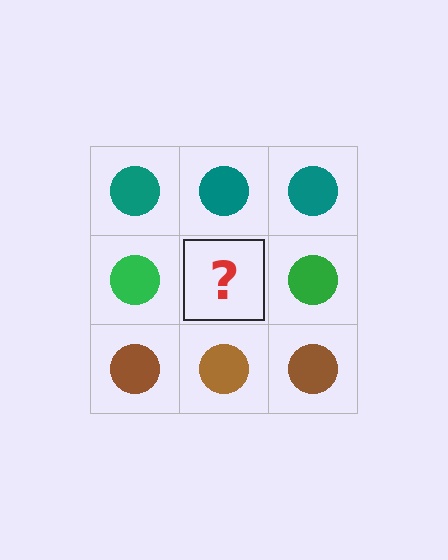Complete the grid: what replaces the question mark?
The question mark should be replaced with a green circle.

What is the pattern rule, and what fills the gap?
The rule is that each row has a consistent color. The gap should be filled with a green circle.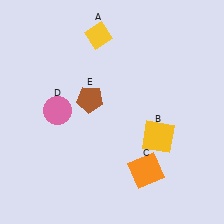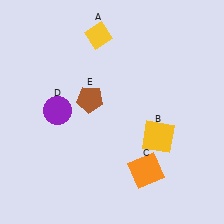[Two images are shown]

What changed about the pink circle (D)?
In Image 1, D is pink. In Image 2, it changed to purple.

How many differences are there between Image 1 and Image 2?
There is 1 difference between the two images.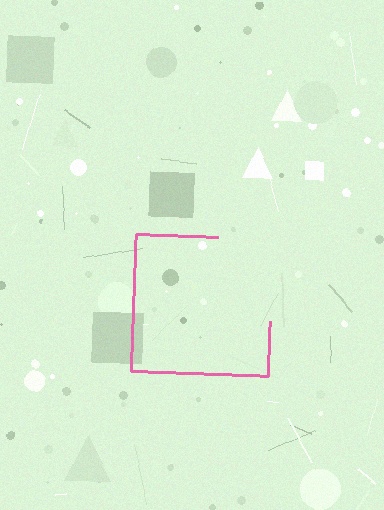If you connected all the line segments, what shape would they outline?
They would outline a square.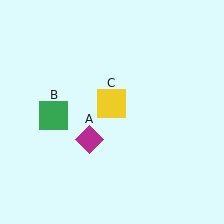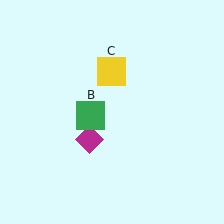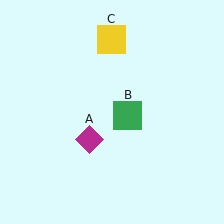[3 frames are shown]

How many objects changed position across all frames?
2 objects changed position: green square (object B), yellow square (object C).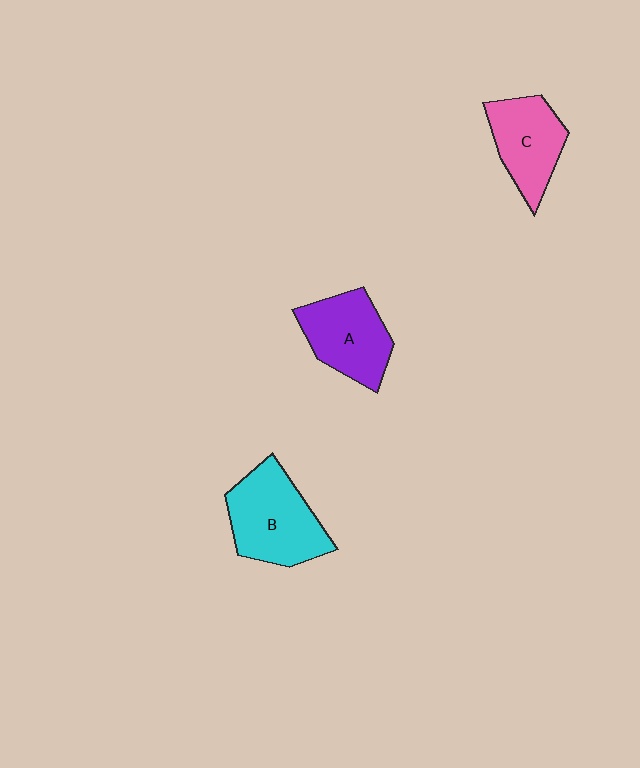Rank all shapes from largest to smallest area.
From largest to smallest: B (cyan), A (purple), C (pink).